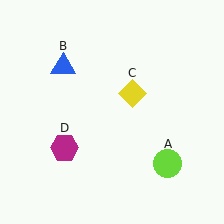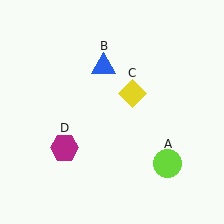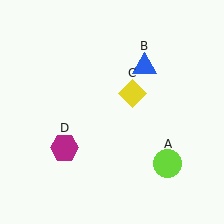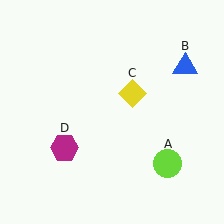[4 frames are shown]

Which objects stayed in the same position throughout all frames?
Lime circle (object A) and yellow diamond (object C) and magenta hexagon (object D) remained stationary.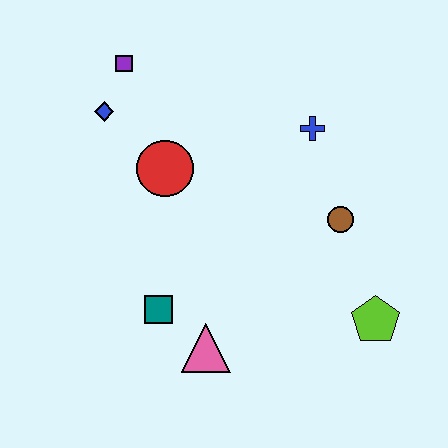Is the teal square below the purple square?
Yes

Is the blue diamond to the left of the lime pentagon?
Yes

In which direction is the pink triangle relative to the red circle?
The pink triangle is below the red circle.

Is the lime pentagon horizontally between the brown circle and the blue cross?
No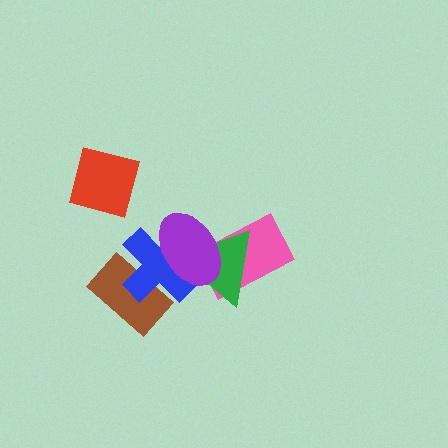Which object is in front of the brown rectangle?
The blue cross is in front of the brown rectangle.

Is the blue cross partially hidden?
Yes, it is partially covered by another shape.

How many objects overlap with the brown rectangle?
1 object overlaps with the brown rectangle.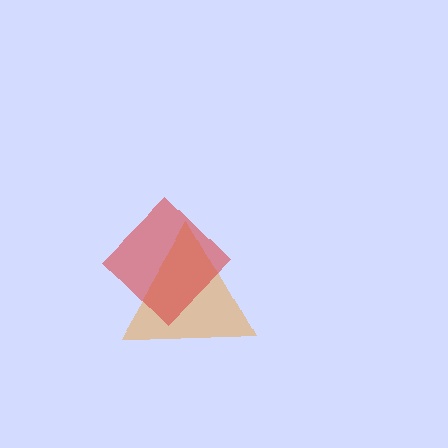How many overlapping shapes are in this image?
There are 2 overlapping shapes in the image.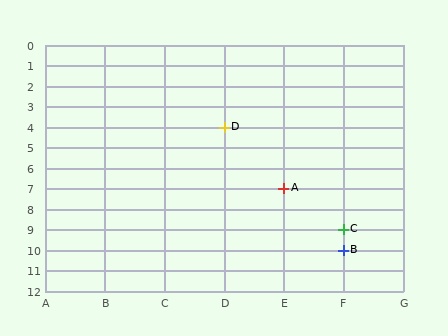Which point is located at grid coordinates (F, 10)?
Point B is at (F, 10).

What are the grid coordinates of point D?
Point D is at grid coordinates (D, 4).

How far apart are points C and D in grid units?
Points C and D are 2 columns and 5 rows apart (about 5.4 grid units diagonally).